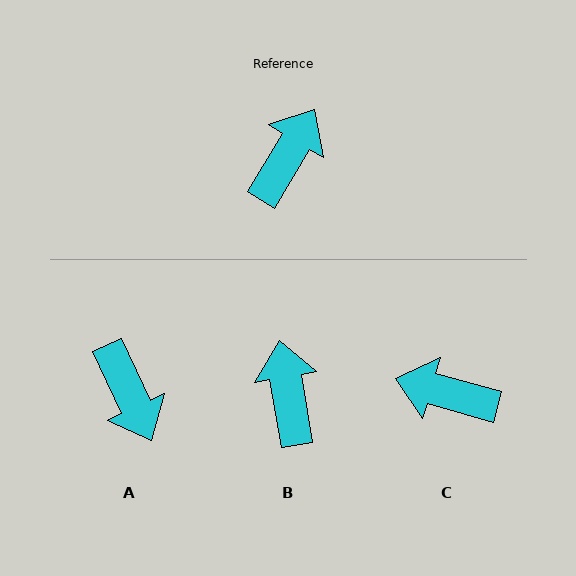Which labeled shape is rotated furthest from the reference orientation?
A, about 124 degrees away.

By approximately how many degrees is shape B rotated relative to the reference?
Approximately 40 degrees counter-clockwise.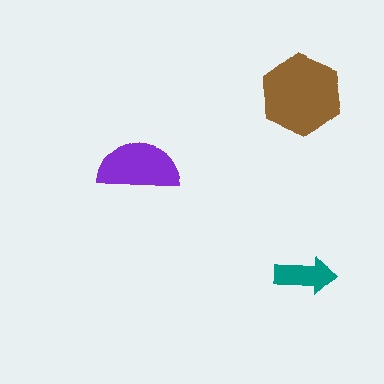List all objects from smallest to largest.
The teal arrow, the purple semicircle, the brown hexagon.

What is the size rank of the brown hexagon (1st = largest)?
1st.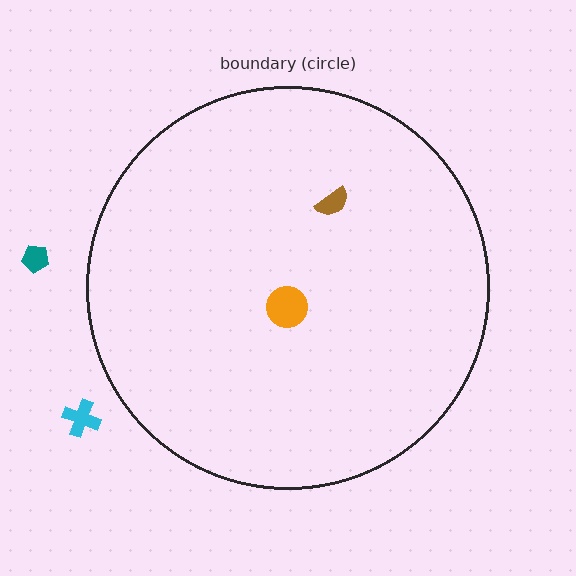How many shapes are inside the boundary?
2 inside, 2 outside.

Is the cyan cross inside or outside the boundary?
Outside.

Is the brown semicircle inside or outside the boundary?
Inside.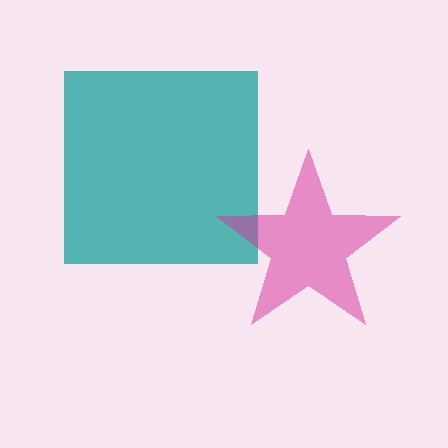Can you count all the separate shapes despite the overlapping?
Yes, there are 2 separate shapes.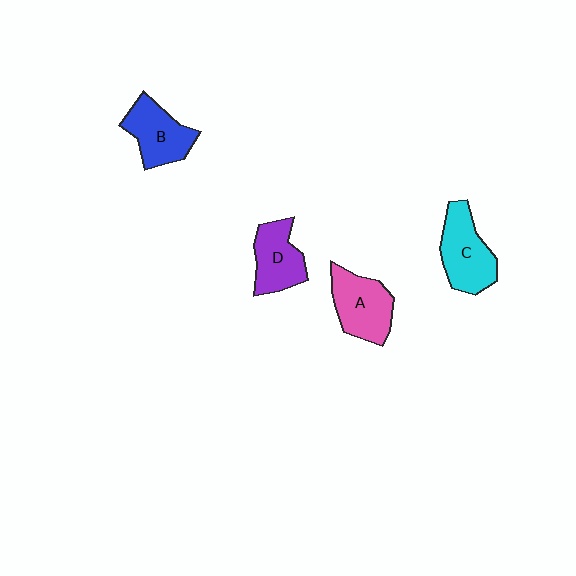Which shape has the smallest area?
Shape D (purple).